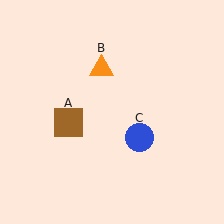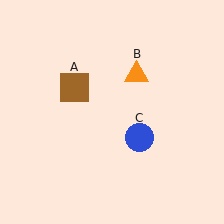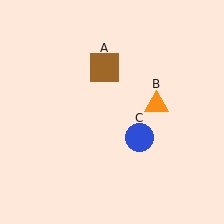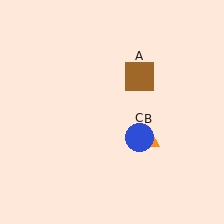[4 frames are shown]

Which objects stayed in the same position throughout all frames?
Blue circle (object C) remained stationary.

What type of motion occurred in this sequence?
The brown square (object A), orange triangle (object B) rotated clockwise around the center of the scene.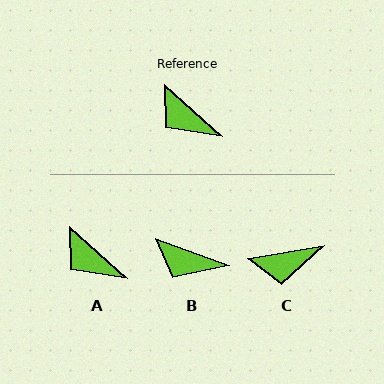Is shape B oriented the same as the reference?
No, it is off by about 21 degrees.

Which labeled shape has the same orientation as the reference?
A.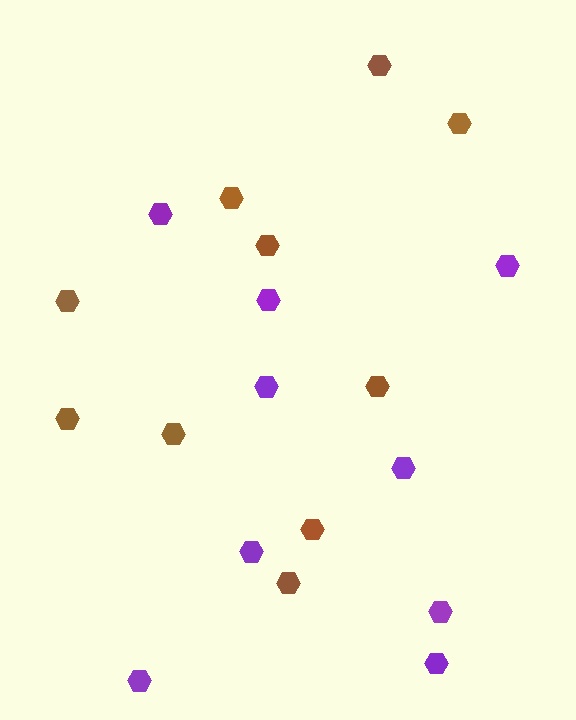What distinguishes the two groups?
There are 2 groups: one group of purple hexagons (9) and one group of brown hexagons (10).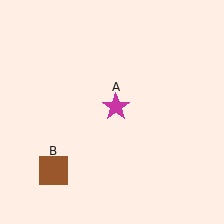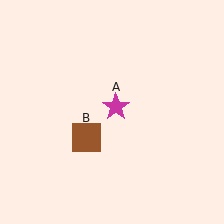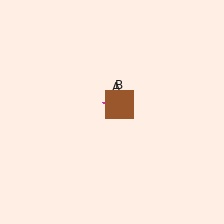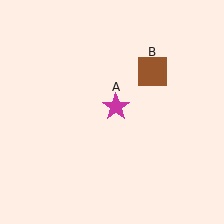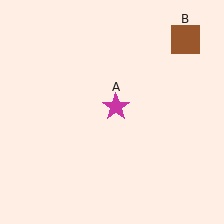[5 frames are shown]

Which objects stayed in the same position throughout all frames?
Magenta star (object A) remained stationary.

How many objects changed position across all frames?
1 object changed position: brown square (object B).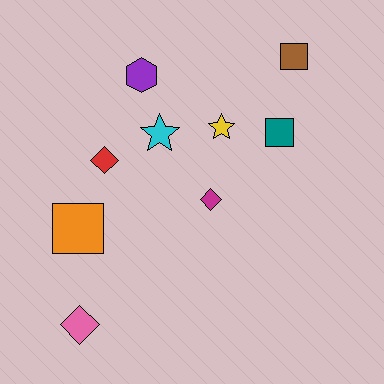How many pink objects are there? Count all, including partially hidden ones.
There is 1 pink object.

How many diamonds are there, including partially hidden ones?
There are 3 diamonds.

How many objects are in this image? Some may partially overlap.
There are 9 objects.